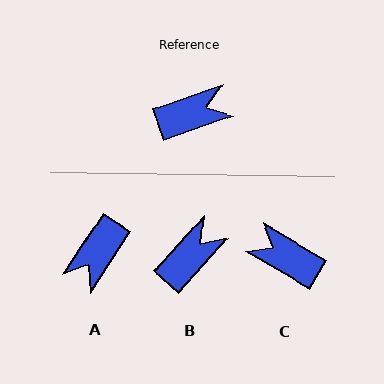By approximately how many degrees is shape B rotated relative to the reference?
Approximately 29 degrees counter-clockwise.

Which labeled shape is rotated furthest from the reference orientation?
A, about 142 degrees away.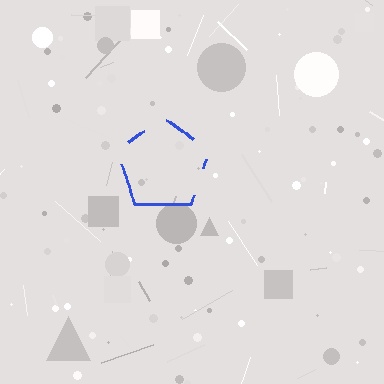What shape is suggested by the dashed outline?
The dashed outline suggests a pentagon.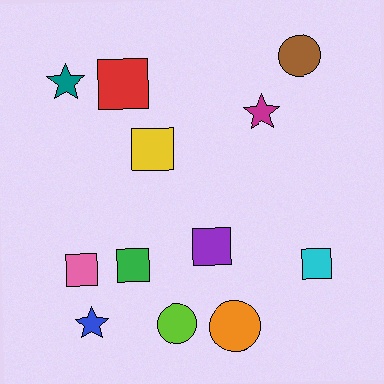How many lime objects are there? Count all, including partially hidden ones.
There is 1 lime object.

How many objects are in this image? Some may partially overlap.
There are 12 objects.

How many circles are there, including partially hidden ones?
There are 3 circles.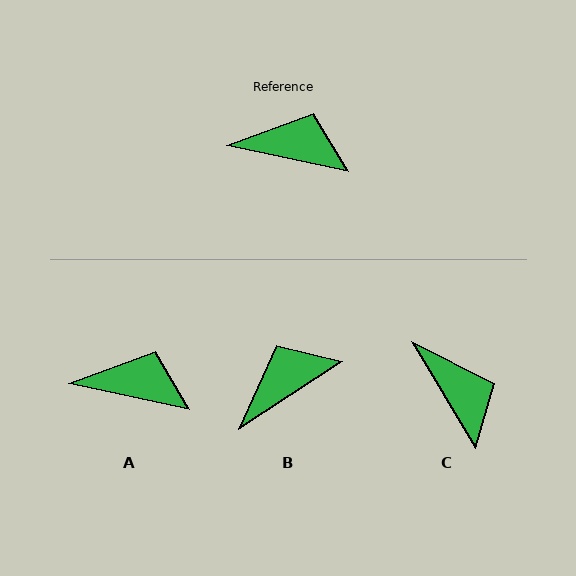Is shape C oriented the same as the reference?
No, it is off by about 47 degrees.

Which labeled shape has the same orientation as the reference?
A.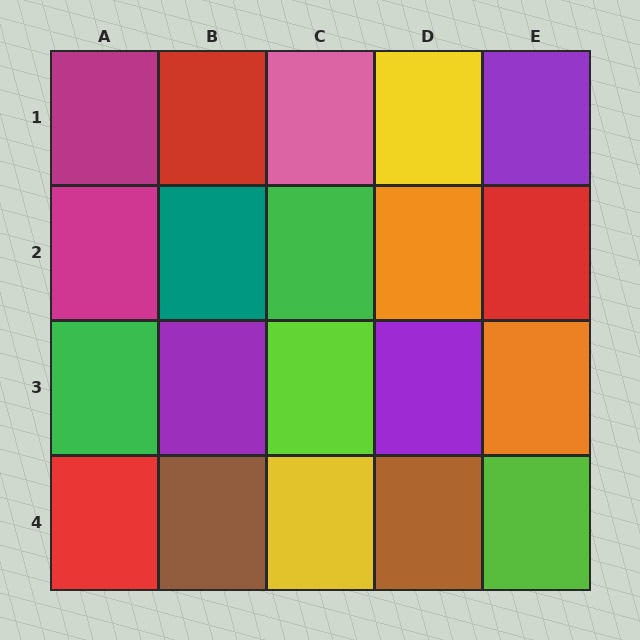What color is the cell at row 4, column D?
Brown.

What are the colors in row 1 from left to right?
Magenta, red, pink, yellow, purple.